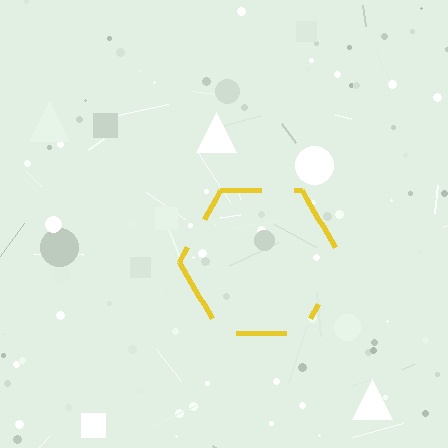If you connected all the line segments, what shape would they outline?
They would outline a hexagon.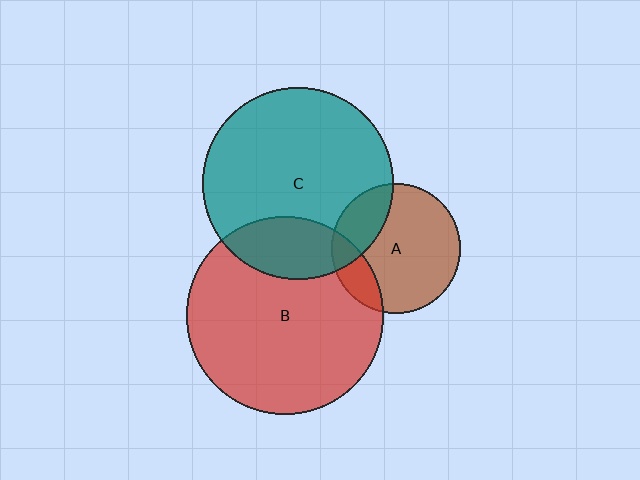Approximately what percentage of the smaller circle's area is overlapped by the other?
Approximately 15%.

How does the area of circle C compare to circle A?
Approximately 2.2 times.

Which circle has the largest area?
Circle B (red).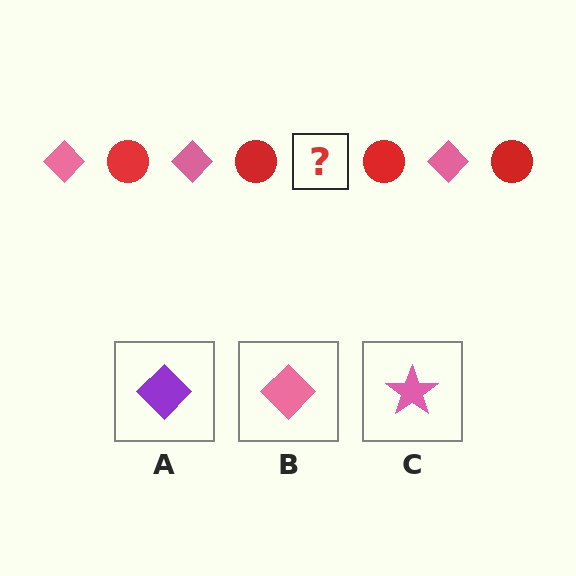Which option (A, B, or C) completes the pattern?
B.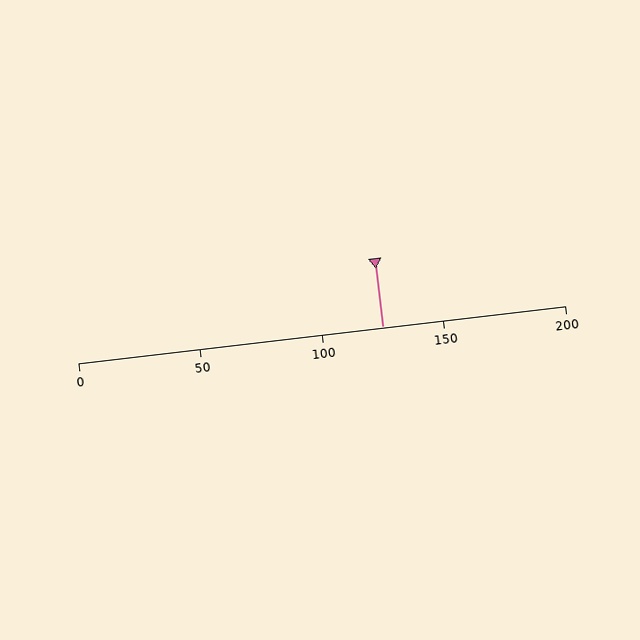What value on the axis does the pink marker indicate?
The marker indicates approximately 125.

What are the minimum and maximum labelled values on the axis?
The axis runs from 0 to 200.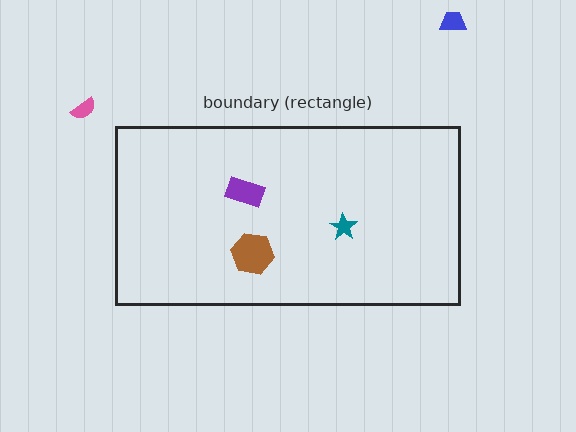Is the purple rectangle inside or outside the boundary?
Inside.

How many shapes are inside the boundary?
3 inside, 2 outside.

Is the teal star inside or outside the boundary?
Inside.